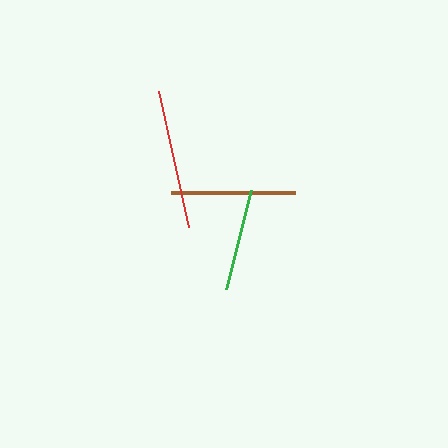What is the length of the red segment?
The red segment is approximately 140 pixels long.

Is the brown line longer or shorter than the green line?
The brown line is longer than the green line.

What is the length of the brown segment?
The brown segment is approximately 124 pixels long.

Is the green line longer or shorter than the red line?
The red line is longer than the green line.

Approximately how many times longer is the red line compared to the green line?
The red line is approximately 1.4 times the length of the green line.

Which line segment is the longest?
The red line is the longest at approximately 140 pixels.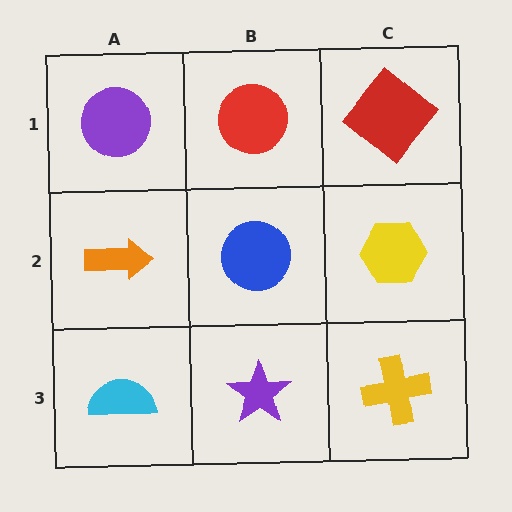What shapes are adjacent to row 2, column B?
A red circle (row 1, column B), a purple star (row 3, column B), an orange arrow (row 2, column A), a yellow hexagon (row 2, column C).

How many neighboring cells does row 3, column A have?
2.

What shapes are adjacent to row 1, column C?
A yellow hexagon (row 2, column C), a red circle (row 1, column B).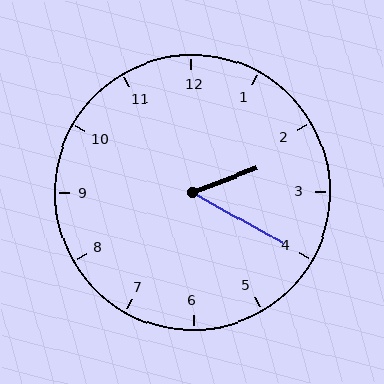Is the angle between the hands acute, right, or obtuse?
It is acute.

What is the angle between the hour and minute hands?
Approximately 50 degrees.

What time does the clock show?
2:20.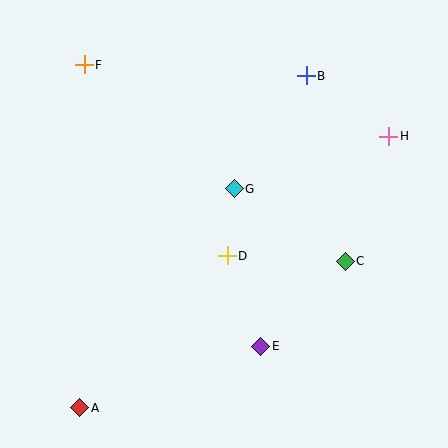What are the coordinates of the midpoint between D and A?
The midpoint between D and A is at (153, 332).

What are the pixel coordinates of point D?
Point D is at (227, 256).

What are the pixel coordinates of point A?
Point A is at (80, 408).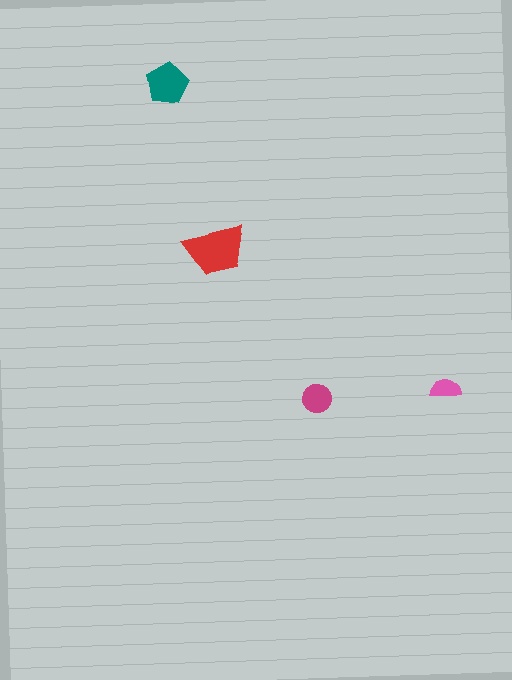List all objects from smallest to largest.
The pink semicircle, the magenta circle, the teal pentagon, the red trapezoid.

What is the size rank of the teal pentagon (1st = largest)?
2nd.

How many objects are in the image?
There are 4 objects in the image.